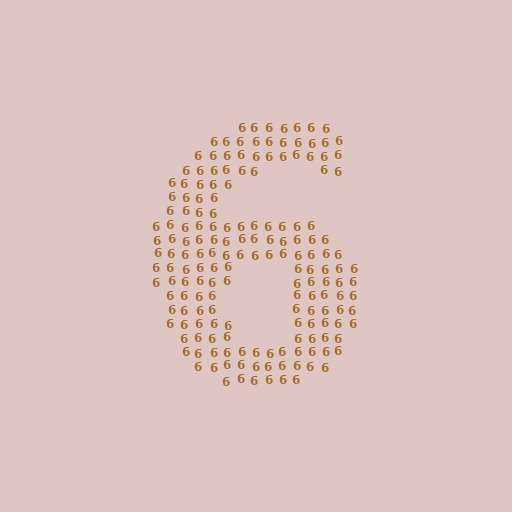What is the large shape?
The large shape is the digit 6.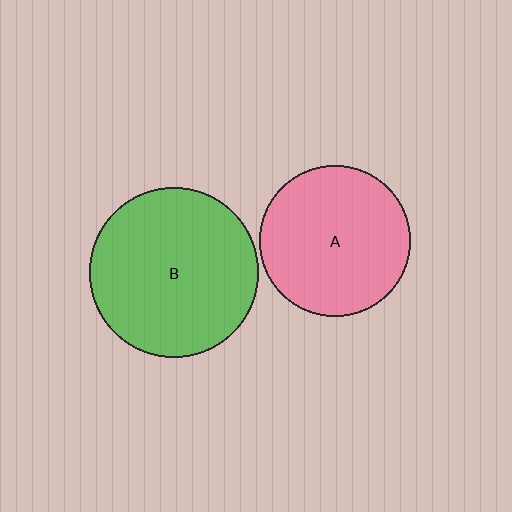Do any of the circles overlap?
No, none of the circles overlap.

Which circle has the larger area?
Circle B (green).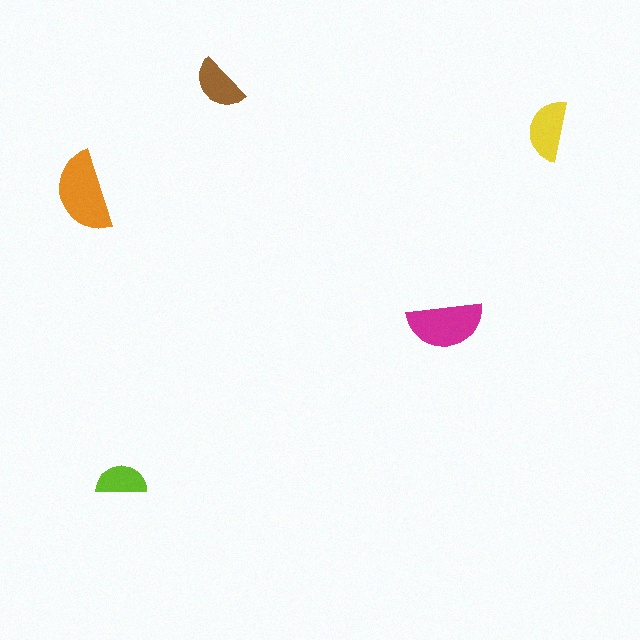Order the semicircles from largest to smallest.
the orange one, the magenta one, the yellow one, the brown one, the lime one.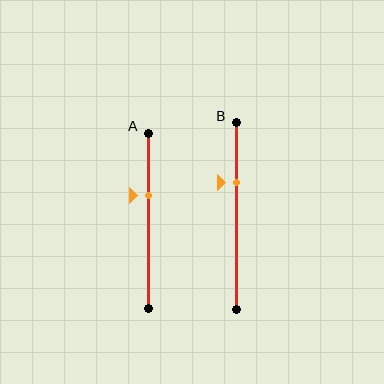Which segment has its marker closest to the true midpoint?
Segment A has its marker closest to the true midpoint.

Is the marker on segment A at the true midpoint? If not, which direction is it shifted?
No, the marker on segment A is shifted upward by about 14% of the segment length.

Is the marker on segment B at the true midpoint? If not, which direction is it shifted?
No, the marker on segment B is shifted upward by about 18% of the segment length.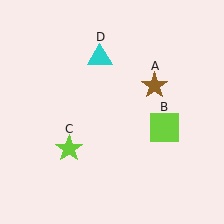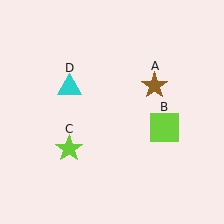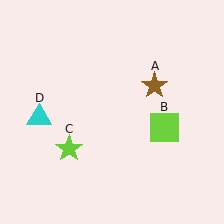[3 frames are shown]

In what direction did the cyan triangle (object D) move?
The cyan triangle (object D) moved down and to the left.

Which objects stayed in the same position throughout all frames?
Brown star (object A) and lime square (object B) and lime star (object C) remained stationary.